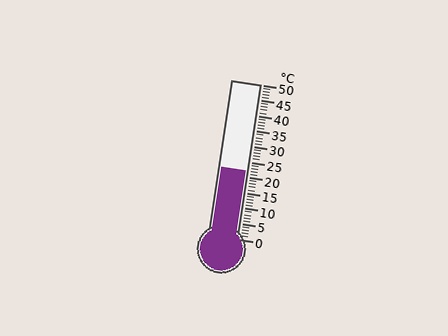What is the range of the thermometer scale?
The thermometer scale ranges from 0°C to 50°C.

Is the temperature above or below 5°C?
The temperature is above 5°C.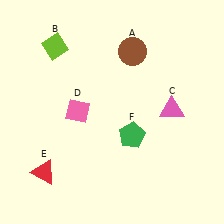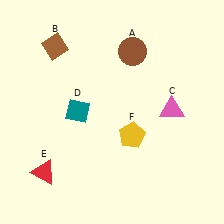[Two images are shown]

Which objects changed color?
B changed from lime to brown. D changed from pink to teal. F changed from green to yellow.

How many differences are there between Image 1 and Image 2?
There are 3 differences between the two images.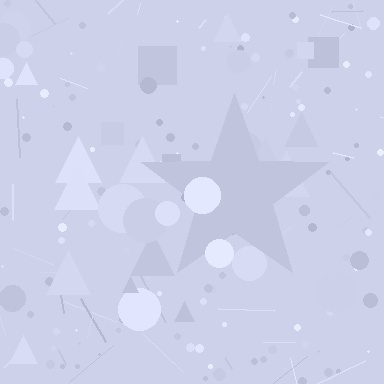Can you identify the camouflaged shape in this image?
The camouflaged shape is a star.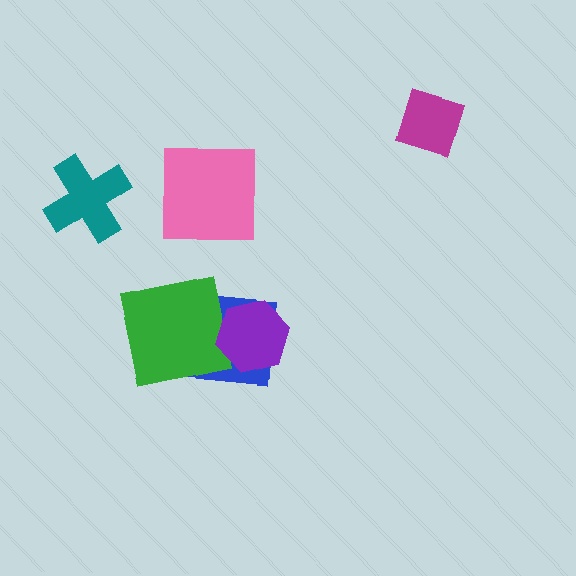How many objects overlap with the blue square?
2 objects overlap with the blue square.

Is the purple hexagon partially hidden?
No, no other shape covers it.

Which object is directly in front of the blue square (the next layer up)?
The green square is directly in front of the blue square.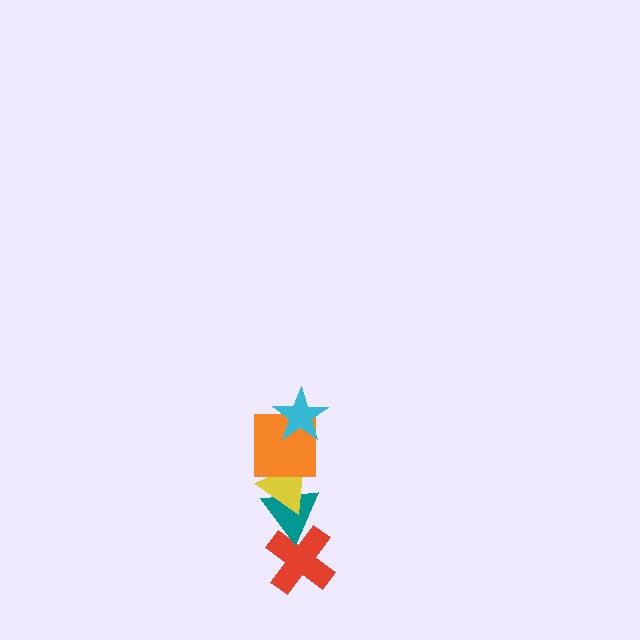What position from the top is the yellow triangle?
The yellow triangle is 3rd from the top.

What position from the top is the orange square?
The orange square is 2nd from the top.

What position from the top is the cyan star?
The cyan star is 1st from the top.